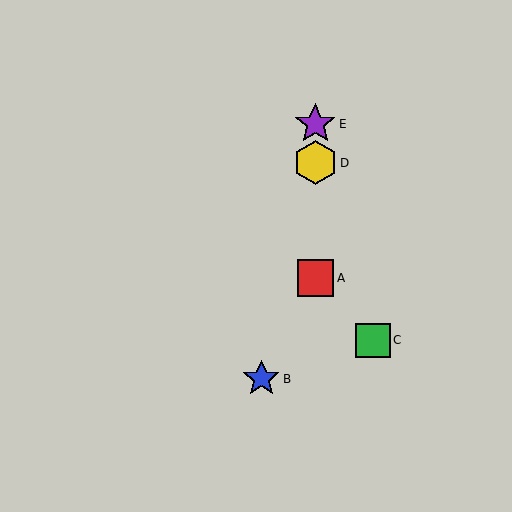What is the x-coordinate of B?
Object B is at x≈261.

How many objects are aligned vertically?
3 objects (A, D, E) are aligned vertically.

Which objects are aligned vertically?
Objects A, D, E are aligned vertically.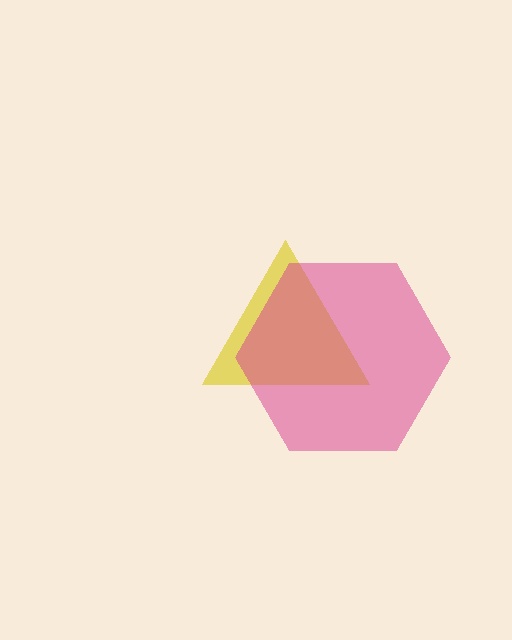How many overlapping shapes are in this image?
There are 2 overlapping shapes in the image.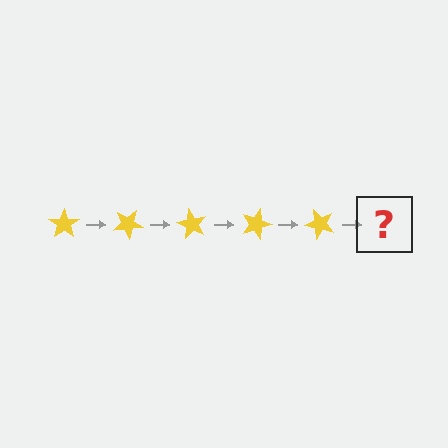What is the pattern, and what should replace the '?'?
The pattern is that the star rotates 30 degrees each step. The '?' should be a yellow star rotated 150 degrees.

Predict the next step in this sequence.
The next step is a yellow star rotated 150 degrees.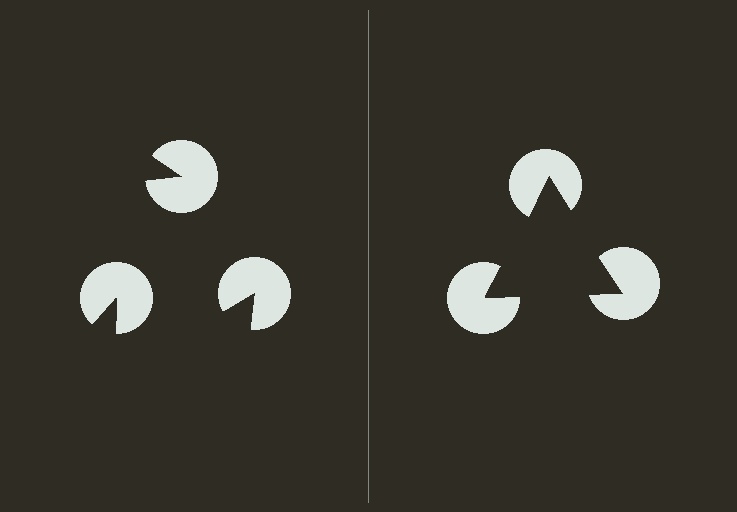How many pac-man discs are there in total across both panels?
6 — 3 on each side.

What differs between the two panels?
The pac-man discs are positioned identically on both sides; only the wedge orientations differ. On the right they align to a triangle; on the left they are misaligned.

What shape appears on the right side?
An illusory triangle.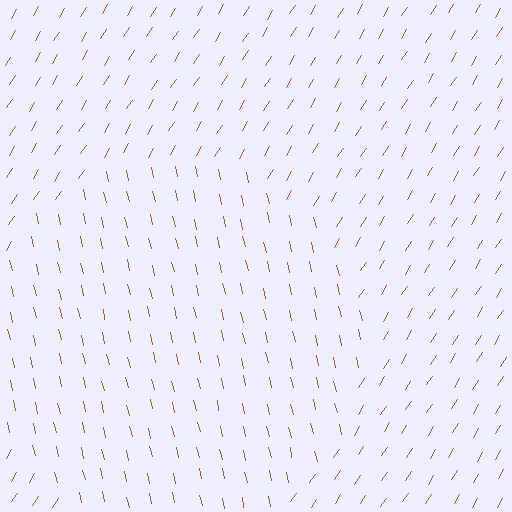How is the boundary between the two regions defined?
The boundary is defined purely by a change in line orientation (approximately 45 degrees difference). All lines are the same color and thickness.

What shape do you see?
I see a circle.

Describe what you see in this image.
The image is filled with small brown line segments. A circle region in the image has lines oriented differently from the surrounding lines, creating a visible texture boundary.